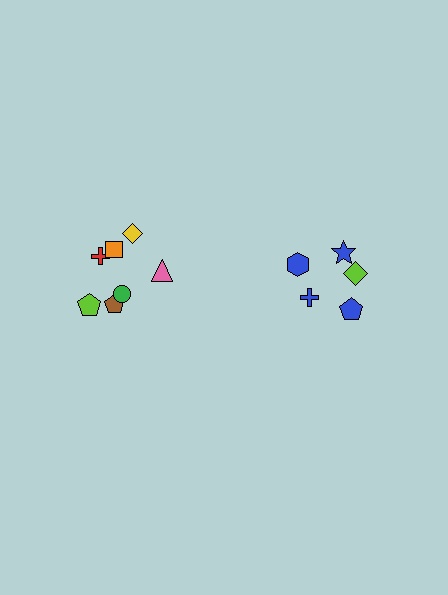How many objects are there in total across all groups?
There are 12 objects.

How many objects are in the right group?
There are 5 objects.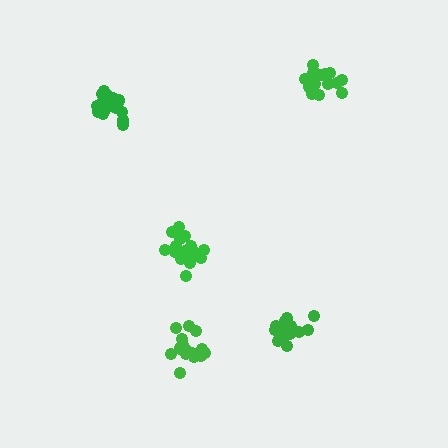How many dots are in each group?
Group 1: 20 dots, Group 2: 18 dots, Group 3: 17 dots, Group 4: 20 dots, Group 5: 17 dots (92 total).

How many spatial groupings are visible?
There are 5 spatial groupings.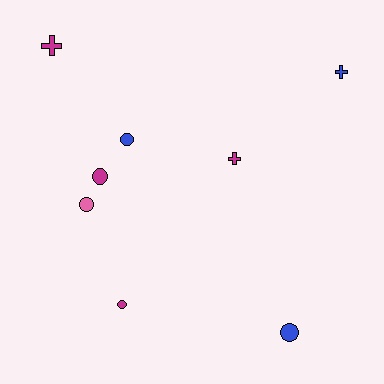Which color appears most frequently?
Magenta, with 4 objects.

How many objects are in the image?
There are 8 objects.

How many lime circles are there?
There are no lime circles.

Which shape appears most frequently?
Circle, with 5 objects.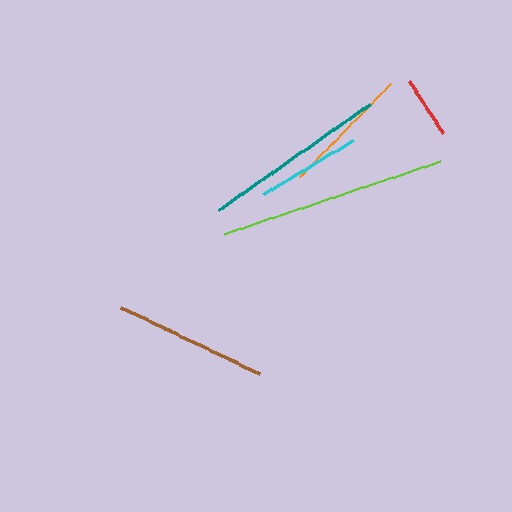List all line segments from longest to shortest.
From longest to shortest: lime, teal, brown, orange, cyan, red.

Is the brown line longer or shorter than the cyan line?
The brown line is longer than the cyan line.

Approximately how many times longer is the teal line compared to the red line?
The teal line is approximately 3.0 times the length of the red line.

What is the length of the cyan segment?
The cyan segment is approximately 104 pixels long.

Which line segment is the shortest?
The red line is the shortest at approximately 62 pixels.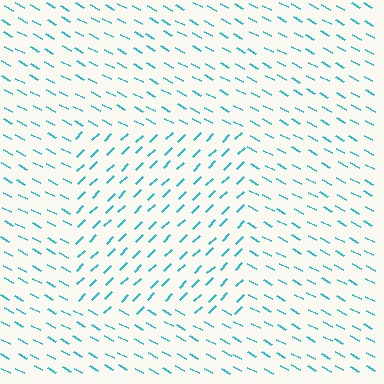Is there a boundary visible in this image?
Yes, there is a texture boundary formed by a change in line orientation.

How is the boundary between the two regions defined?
The boundary is defined purely by a change in line orientation (approximately 73 degrees difference). All lines are the same color and thickness.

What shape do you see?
I see a rectangle.